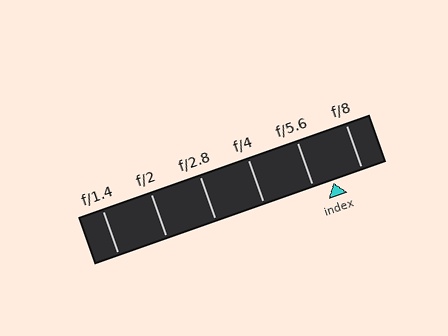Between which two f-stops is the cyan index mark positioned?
The index mark is between f/5.6 and f/8.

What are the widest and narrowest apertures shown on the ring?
The widest aperture shown is f/1.4 and the narrowest is f/8.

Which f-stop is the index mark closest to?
The index mark is closest to f/5.6.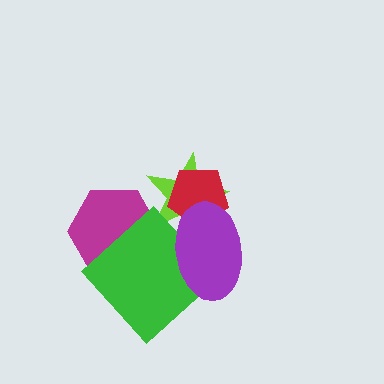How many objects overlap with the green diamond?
2 objects overlap with the green diamond.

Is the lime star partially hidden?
Yes, it is partially covered by another shape.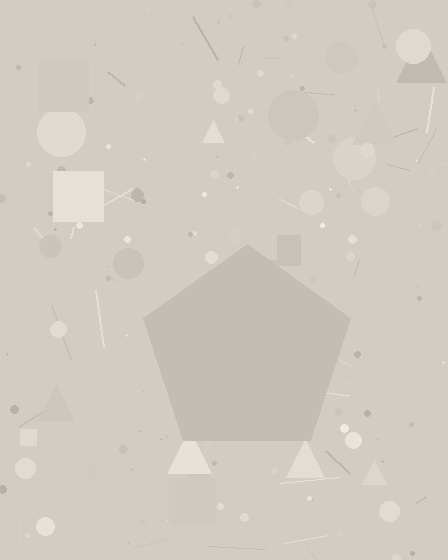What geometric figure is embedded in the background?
A pentagon is embedded in the background.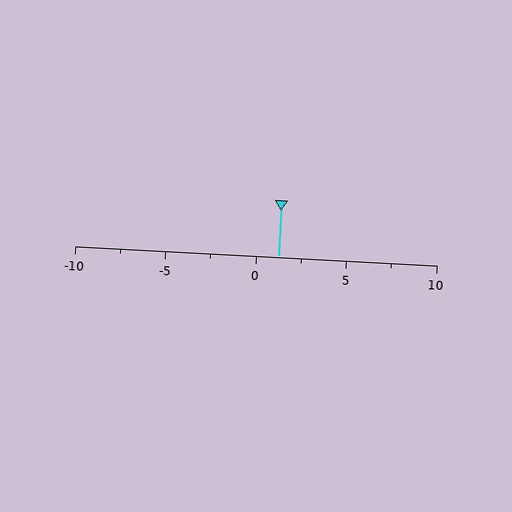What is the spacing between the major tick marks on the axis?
The major ticks are spaced 5 apart.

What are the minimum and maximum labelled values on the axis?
The axis runs from -10 to 10.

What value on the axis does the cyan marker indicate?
The marker indicates approximately 1.2.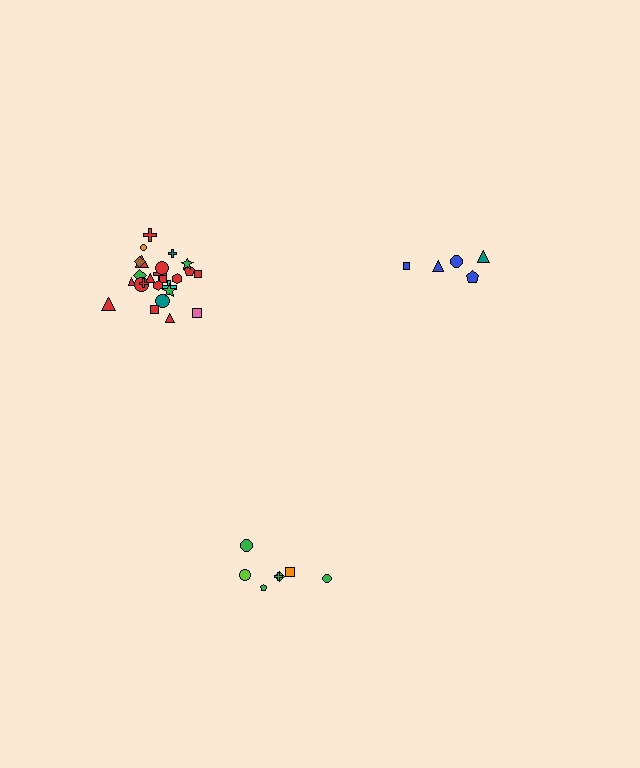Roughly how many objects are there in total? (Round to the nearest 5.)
Roughly 35 objects in total.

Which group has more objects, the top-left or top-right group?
The top-left group.